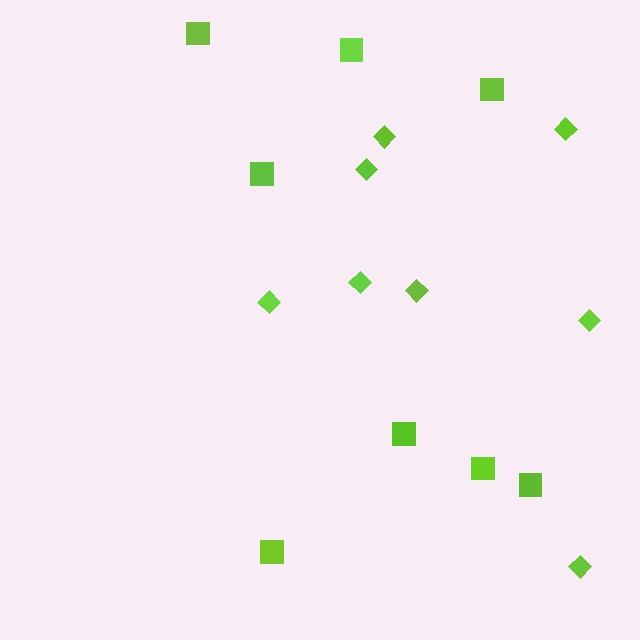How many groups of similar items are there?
There are 2 groups: one group of squares (8) and one group of diamonds (8).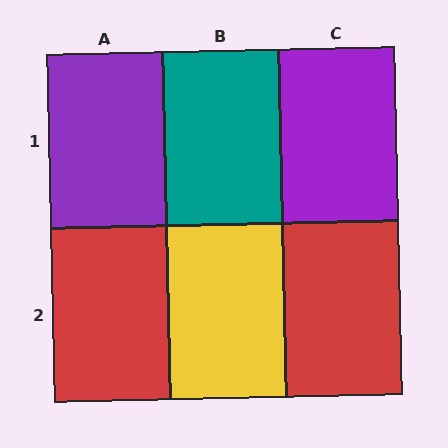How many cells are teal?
1 cell is teal.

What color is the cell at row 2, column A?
Red.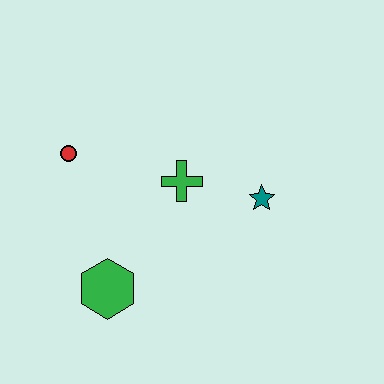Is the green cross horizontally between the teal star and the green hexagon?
Yes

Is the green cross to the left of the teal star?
Yes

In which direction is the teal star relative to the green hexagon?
The teal star is to the right of the green hexagon.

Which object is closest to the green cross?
The teal star is closest to the green cross.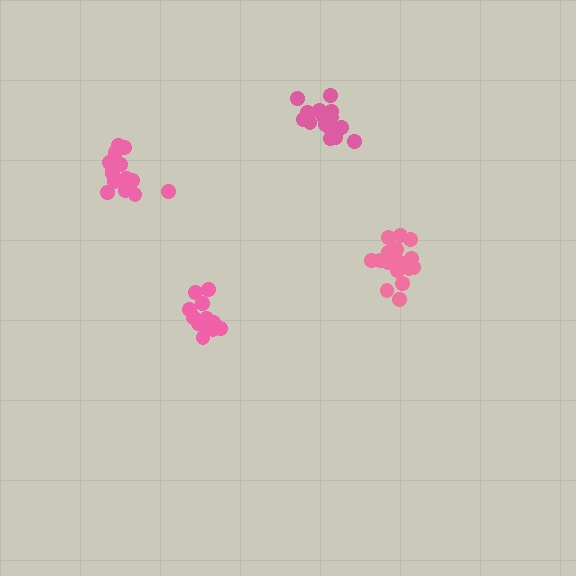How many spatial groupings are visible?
There are 4 spatial groupings.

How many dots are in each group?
Group 1: 14 dots, Group 2: 18 dots, Group 3: 13 dots, Group 4: 17 dots (62 total).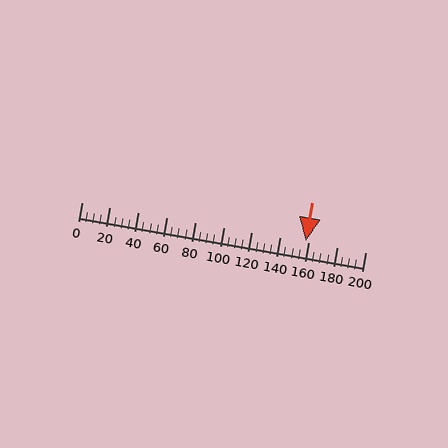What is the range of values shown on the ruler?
The ruler shows values from 0 to 200.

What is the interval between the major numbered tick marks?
The major tick marks are spaced 20 units apart.